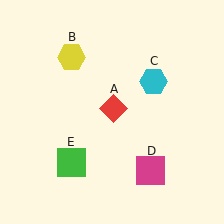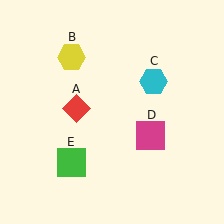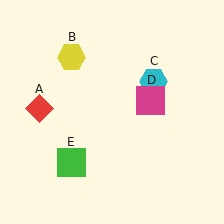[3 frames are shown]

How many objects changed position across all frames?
2 objects changed position: red diamond (object A), magenta square (object D).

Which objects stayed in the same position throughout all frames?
Yellow hexagon (object B) and cyan hexagon (object C) and green square (object E) remained stationary.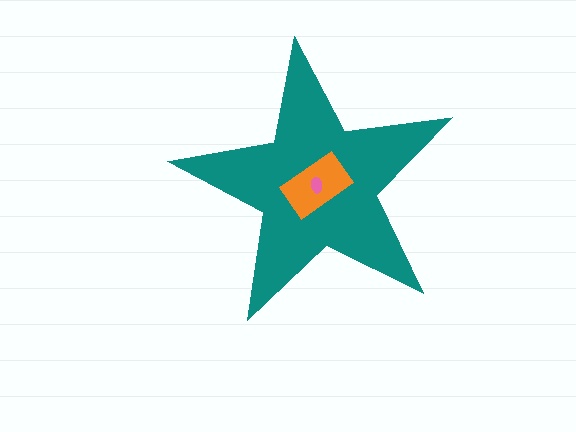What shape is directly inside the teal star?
The orange rectangle.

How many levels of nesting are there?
3.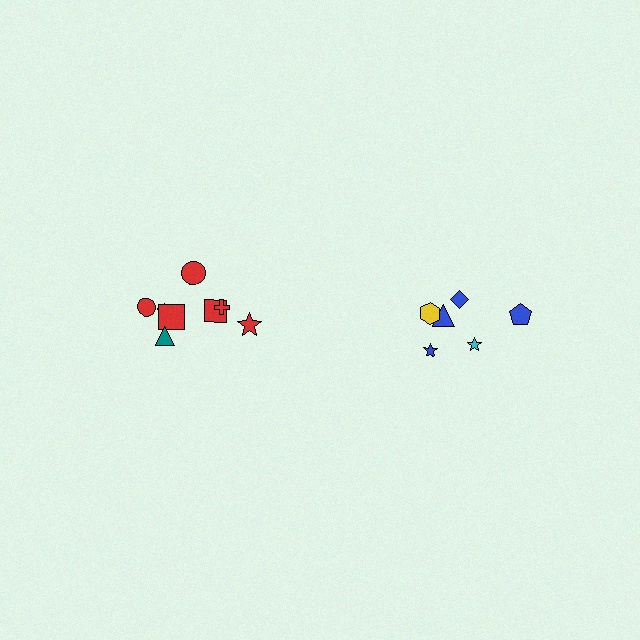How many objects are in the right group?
There are 6 objects.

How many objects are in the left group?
There are 8 objects.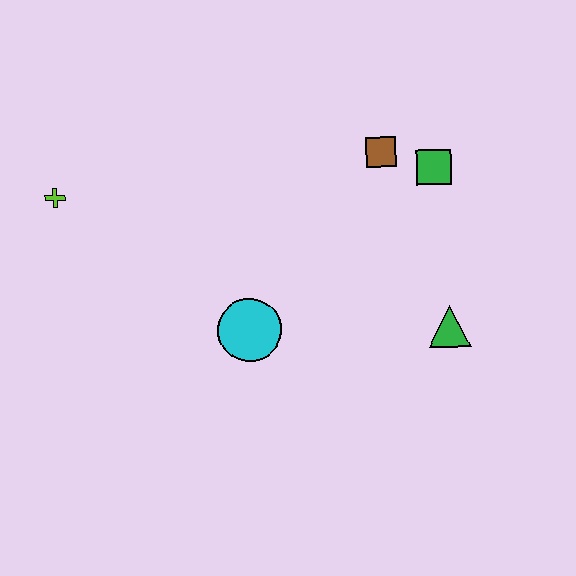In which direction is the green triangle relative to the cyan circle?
The green triangle is to the right of the cyan circle.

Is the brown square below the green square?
No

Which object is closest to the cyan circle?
The green triangle is closest to the cyan circle.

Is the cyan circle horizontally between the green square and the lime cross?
Yes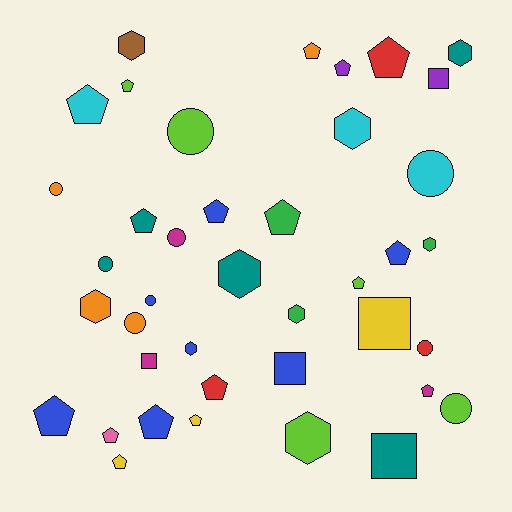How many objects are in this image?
There are 40 objects.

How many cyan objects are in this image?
There are 3 cyan objects.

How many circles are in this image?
There are 9 circles.